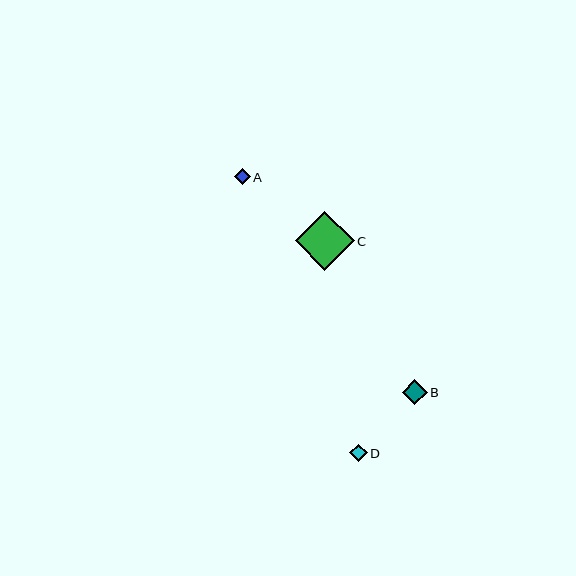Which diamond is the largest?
Diamond C is the largest with a size of approximately 58 pixels.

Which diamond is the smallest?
Diamond A is the smallest with a size of approximately 15 pixels.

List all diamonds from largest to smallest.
From largest to smallest: C, B, D, A.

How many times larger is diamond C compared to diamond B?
Diamond C is approximately 2.4 times the size of diamond B.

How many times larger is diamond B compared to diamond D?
Diamond B is approximately 1.4 times the size of diamond D.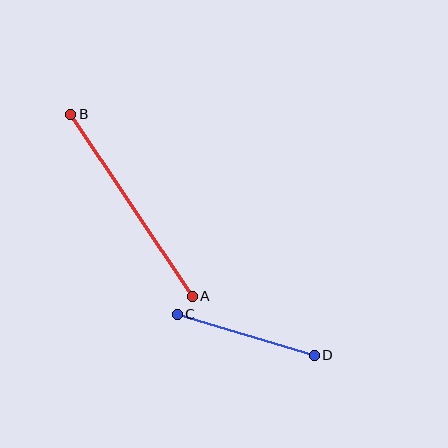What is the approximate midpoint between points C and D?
The midpoint is at approximately (246, 335) pixels.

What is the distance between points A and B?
The distance is approximately 219 pixels.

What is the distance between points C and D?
The distance is approximately 143 pixels.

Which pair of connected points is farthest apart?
Points A and B are farthest apart.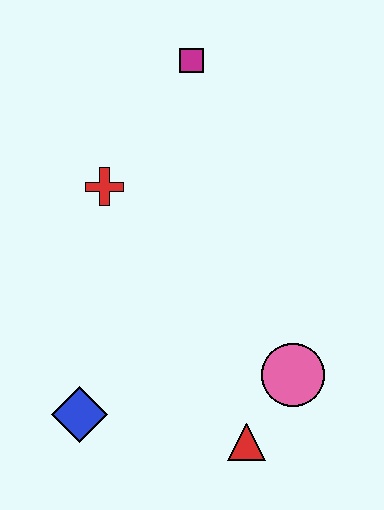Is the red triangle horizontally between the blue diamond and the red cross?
No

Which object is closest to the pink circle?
The red triangle is closest to the pink circle.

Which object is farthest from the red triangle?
The magenta square is farthest from the red triangle.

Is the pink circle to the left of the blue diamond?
No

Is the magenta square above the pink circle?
Yes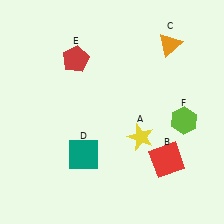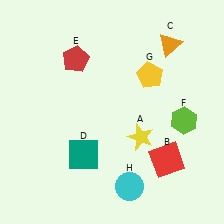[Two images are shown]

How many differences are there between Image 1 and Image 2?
There are 2 differences between the two images.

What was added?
A yellow pentagon (G), a cyan circle (H) were added in Image 2.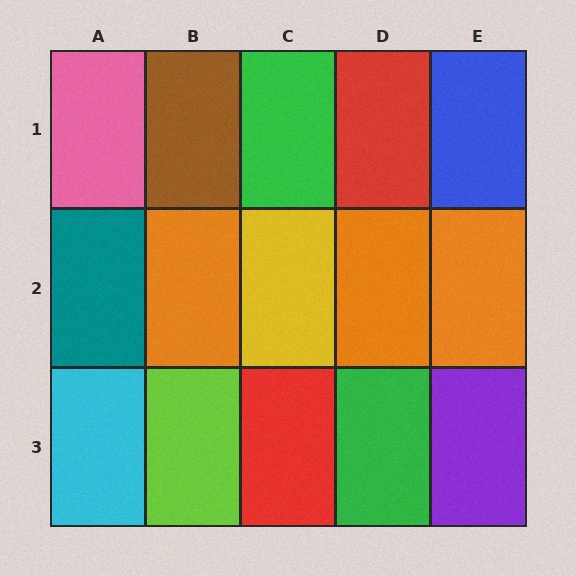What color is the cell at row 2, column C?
Yellow.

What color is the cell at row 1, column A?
Pink.